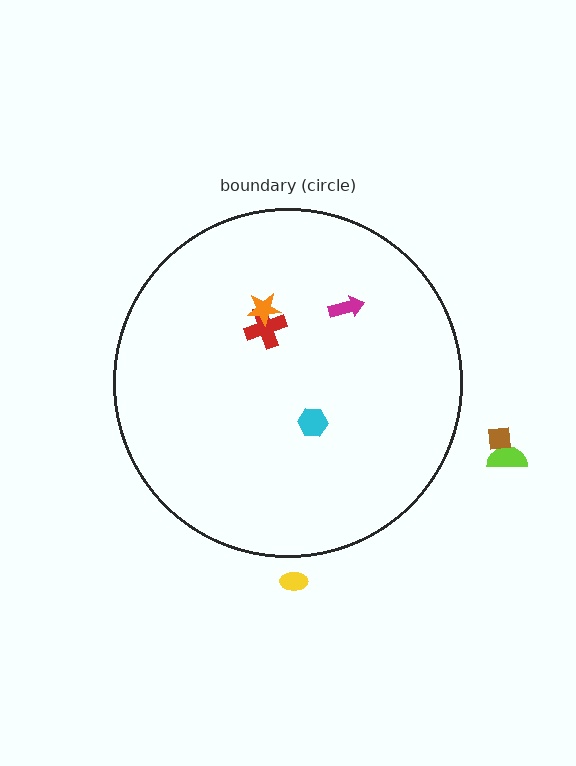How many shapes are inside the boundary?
4 inside, 3 outside.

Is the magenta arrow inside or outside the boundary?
Inside.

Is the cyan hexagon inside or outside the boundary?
Inside.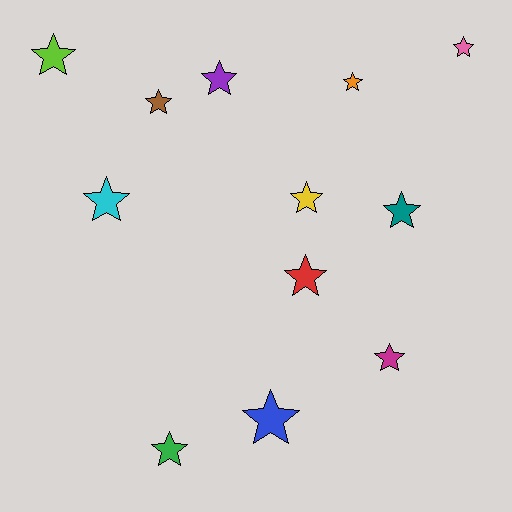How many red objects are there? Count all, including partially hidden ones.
There is 1 red object.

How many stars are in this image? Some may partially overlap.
There are 12 stars.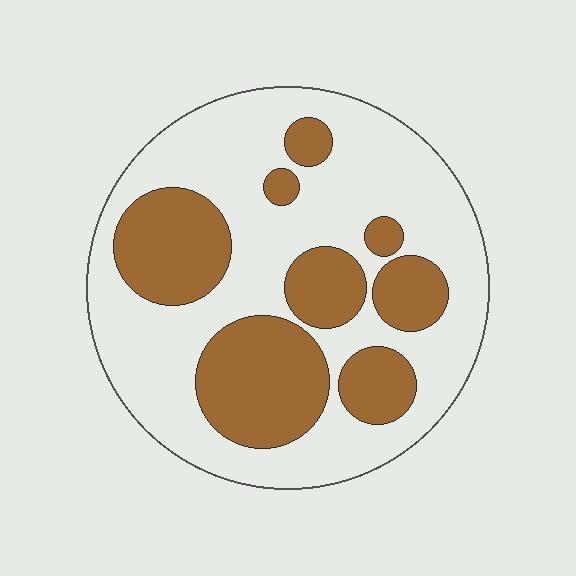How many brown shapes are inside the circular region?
8.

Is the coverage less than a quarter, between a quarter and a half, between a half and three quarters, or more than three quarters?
Between a quarter and a half.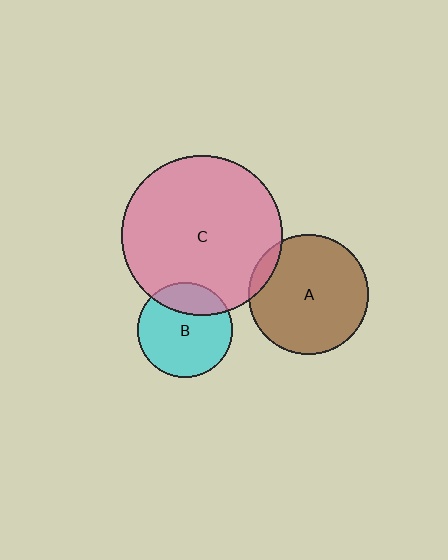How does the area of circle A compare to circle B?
Approximately 1.6 times.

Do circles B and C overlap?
Yes.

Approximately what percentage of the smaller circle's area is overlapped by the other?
Approximately 25%.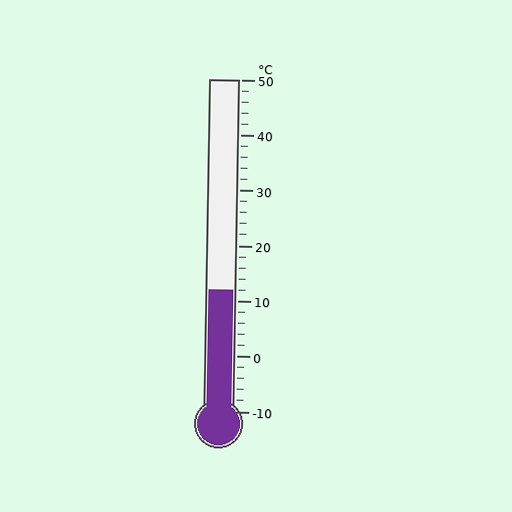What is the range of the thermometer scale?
The thermometer scale ranges from -10°C to 50°C.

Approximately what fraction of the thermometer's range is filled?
The thermometer is filled to approximately 35% of its range.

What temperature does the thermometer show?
The thermometer shows approximately 12°C.